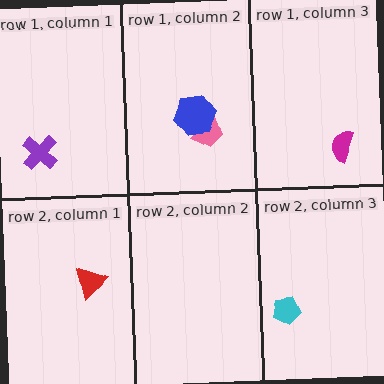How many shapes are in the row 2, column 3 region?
1.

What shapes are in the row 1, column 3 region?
The magenta semicircle.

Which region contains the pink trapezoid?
The row 1, column 2 region.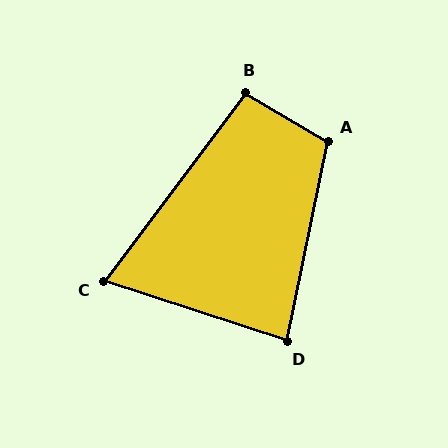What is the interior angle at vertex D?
Approximately 84 degrees (acute).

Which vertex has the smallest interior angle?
C, at approximately 71 degrees.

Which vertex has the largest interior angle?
A, at approximately 109 degrees.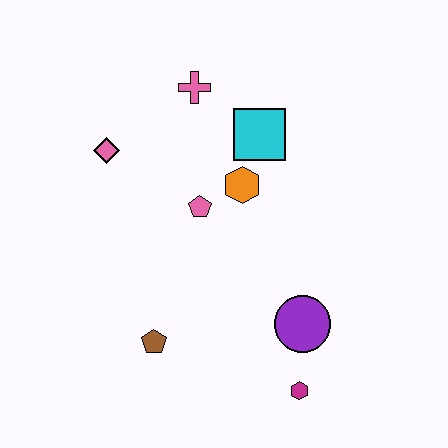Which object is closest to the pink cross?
The cyan square is closest to the pink cross.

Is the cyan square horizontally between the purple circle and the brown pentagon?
Yes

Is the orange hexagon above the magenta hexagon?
Yes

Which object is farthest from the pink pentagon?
The magenta hexagon is farthest from the pink pentagon.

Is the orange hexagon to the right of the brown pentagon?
Yes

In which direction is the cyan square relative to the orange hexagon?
The cyan square is above the orange hexagon.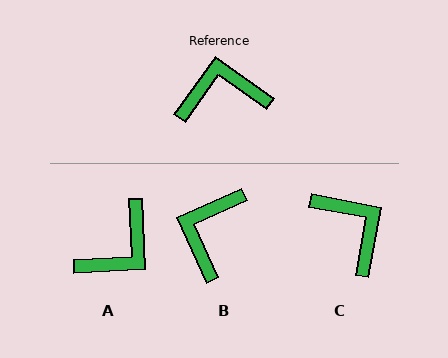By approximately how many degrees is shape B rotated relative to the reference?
Approximately 60 degrees counter-clockwise.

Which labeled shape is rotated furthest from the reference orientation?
A, about 142 degrees away.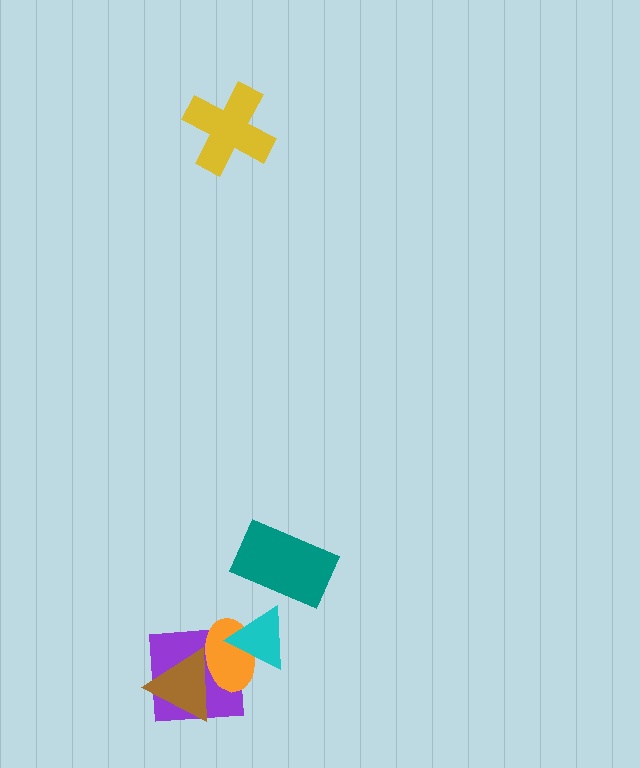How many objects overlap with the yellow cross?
0 objects overlap with the yellow cross.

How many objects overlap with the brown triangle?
2 objects overlap with the brown triangle.